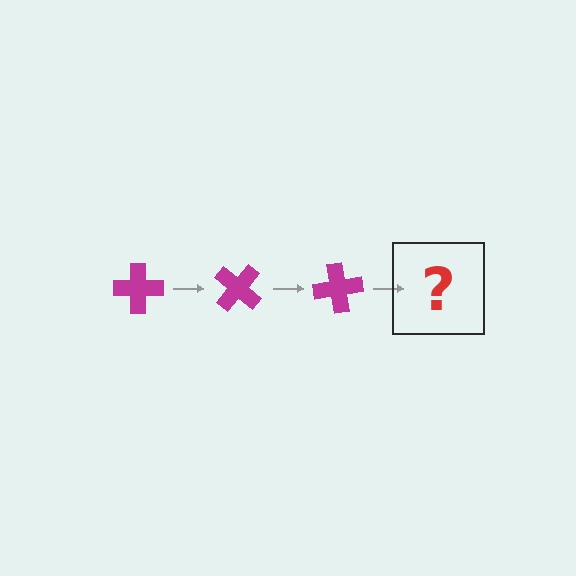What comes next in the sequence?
The next element should be a magenta cross rotated 120 degrees.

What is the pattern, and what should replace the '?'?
The pattern is that the cross rotates 40 degrees each step. The '?' should be a magenta cross rotated 120 degrees.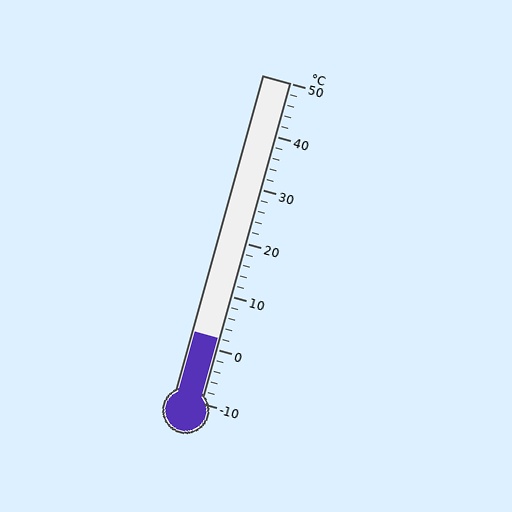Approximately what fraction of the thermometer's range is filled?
The thermometer is filled to approximately 20% of its range.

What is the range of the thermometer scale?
The thermometer scale ranges from -10°C to 50°C.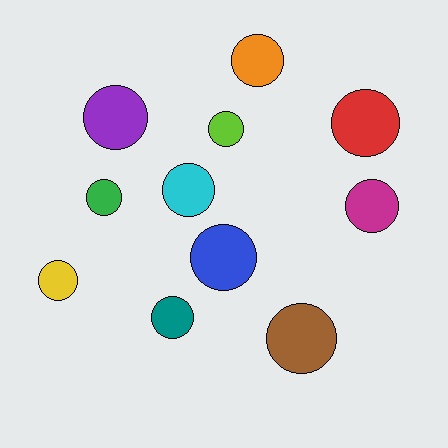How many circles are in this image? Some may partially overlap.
There are 11 circles.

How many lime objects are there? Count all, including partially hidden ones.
There is 1 lime object.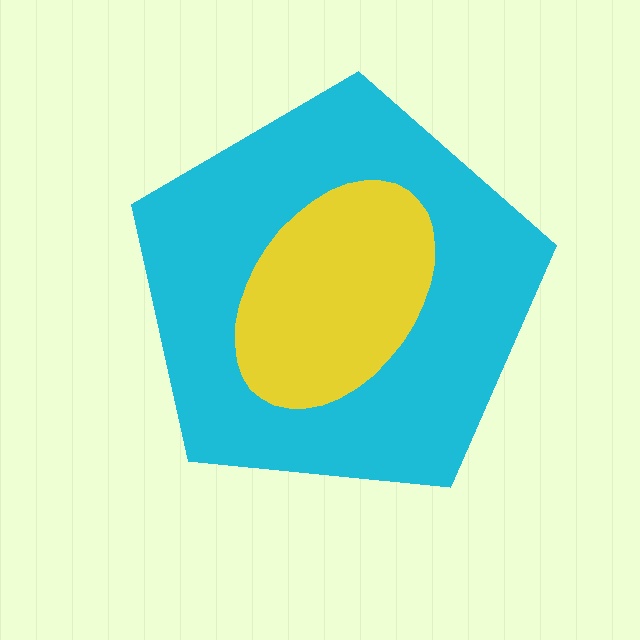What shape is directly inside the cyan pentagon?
The yellow ellipse.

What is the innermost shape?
The yellow ellipse.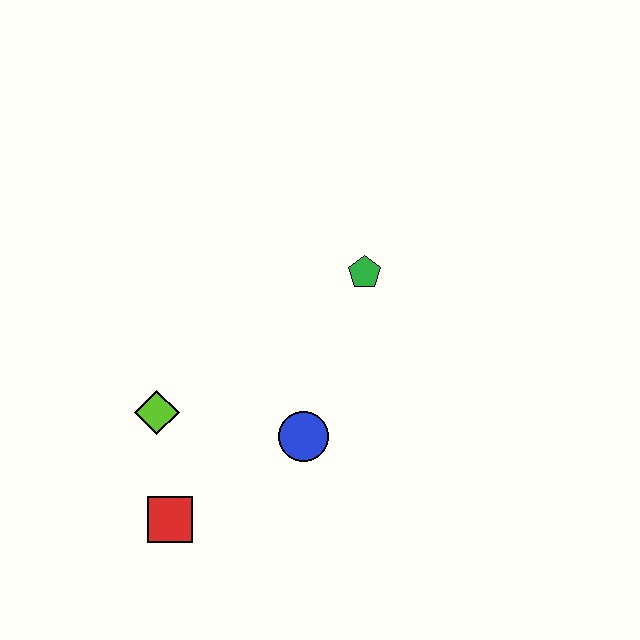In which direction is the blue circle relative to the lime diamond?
The blue circle is to the right of the lime diamond.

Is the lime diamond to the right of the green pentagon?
No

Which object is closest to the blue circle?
The lime diamond is closest to the blue circle.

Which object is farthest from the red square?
The green pentagon is farthest from the red square.